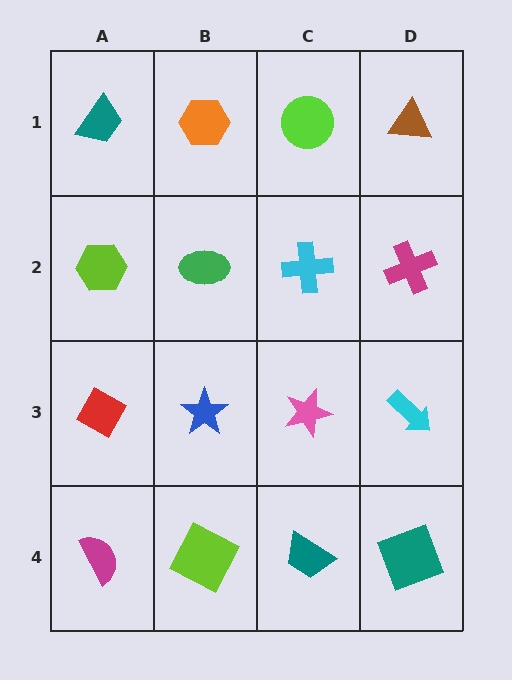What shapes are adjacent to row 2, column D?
A brown triangle (row 1, column D), a cyan arrow (row 3, column D), a cyan cross (row 2, column C).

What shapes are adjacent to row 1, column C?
A cyan cross (row 2, column C), an orange hexagon (row 1, column B), a brown triangle (row 1, column D).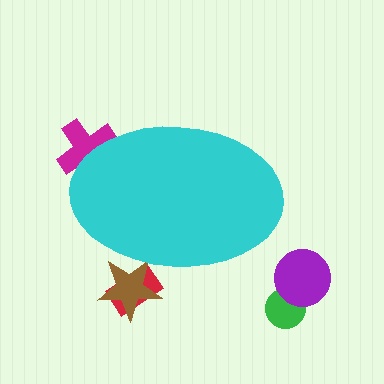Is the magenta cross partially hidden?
Yes, the magenta cross is partially hidden behind the cyan ellipse.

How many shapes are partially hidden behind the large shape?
3 shapes are partially hidden.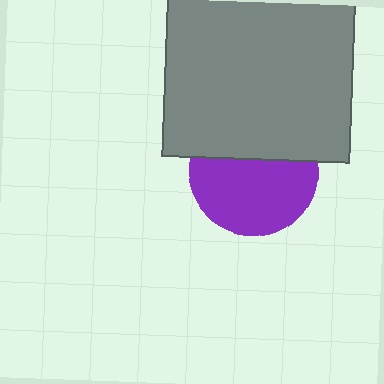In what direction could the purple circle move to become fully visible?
The purple circle could move down. That would shift it out from behind the gray square entirely.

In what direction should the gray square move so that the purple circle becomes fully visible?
The gray square should move up. That is the shortest direction to clear the overlap and leave the purple circle fully visible.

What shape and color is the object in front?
The object in front is a gray square.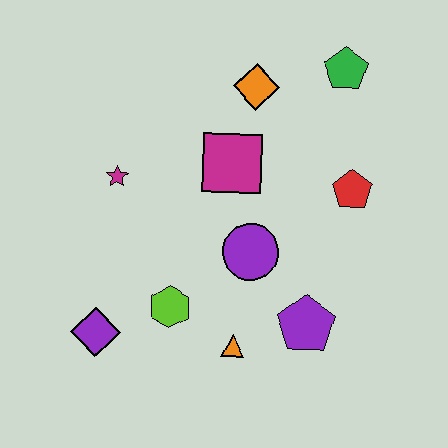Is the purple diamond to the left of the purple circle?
Yes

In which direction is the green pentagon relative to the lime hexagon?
The green pentagon is above the lime hexagon.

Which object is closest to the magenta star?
The magenta square is closest to the magenta star.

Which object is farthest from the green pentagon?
The purple diamond is farthest from the green pentagon.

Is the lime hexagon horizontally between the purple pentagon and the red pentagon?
No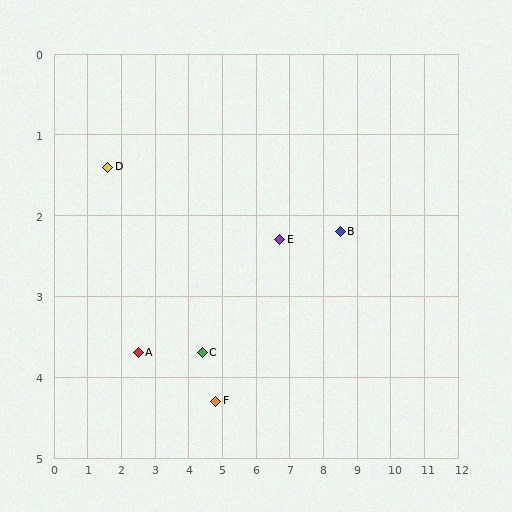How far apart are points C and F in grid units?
Points C and F are about 0.7 grid units apart.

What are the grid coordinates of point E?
Point E is at approximately (6.7, 2.3).